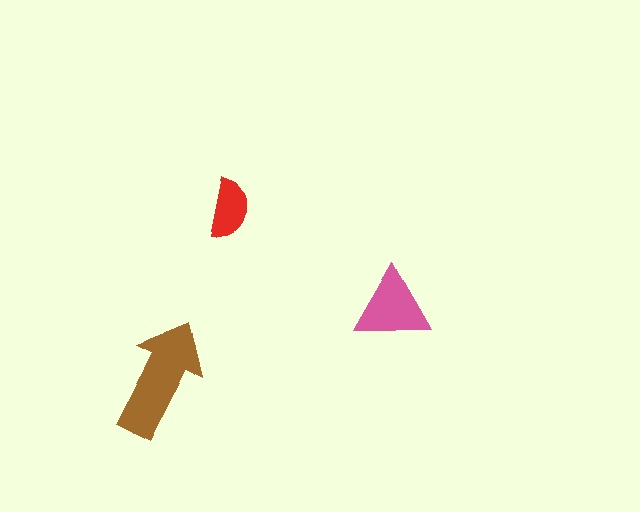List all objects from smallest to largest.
The red semicircle, the pink triangle, the brown arrow.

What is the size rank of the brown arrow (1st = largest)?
1st.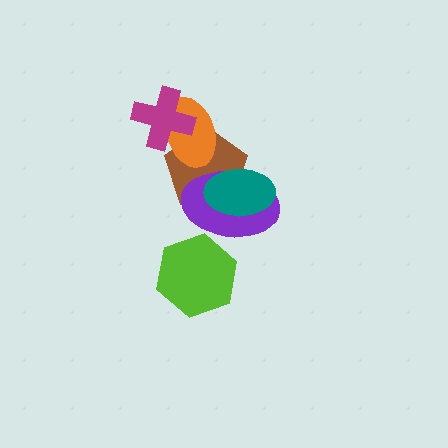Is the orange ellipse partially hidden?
Yes, it is partially covered by another shape.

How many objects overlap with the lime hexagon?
1 object overlaps with the lime hexagon.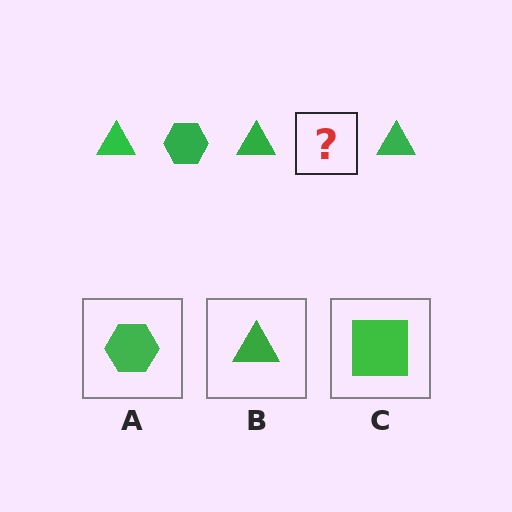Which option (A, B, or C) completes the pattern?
A.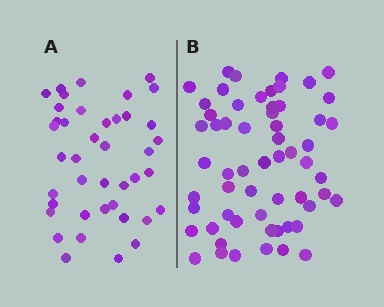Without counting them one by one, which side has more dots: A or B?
Region B (the right region) has more dots.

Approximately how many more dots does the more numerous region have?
Region B has approximately 20 more dots than region A.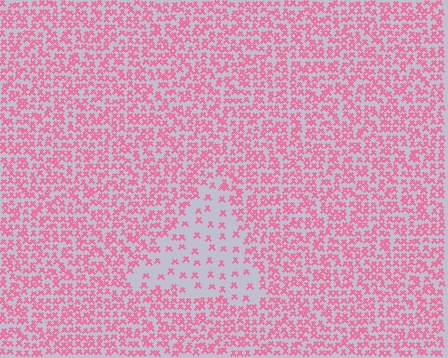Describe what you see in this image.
The image contains small pink elements arranged at two different densities. A triangle-shaped region is visible where the elements are less densely packed than the surrounding area.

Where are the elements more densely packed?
The elements are more densely packed outside the triangle boundary.